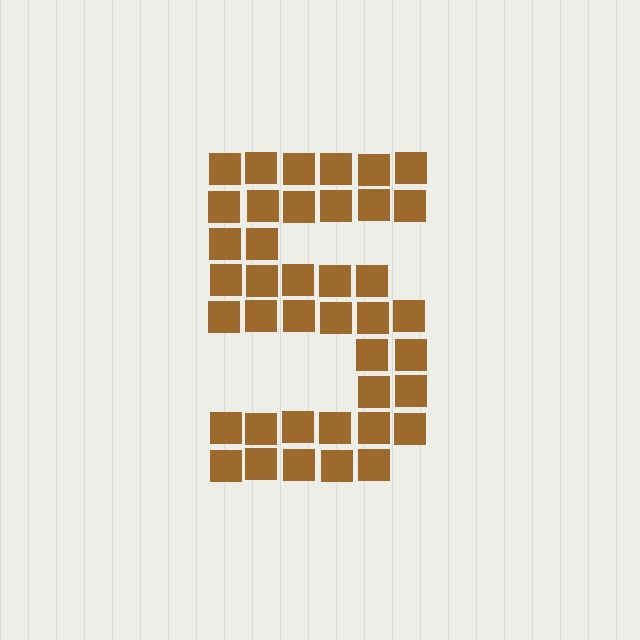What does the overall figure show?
The overall figure shows the digit 5.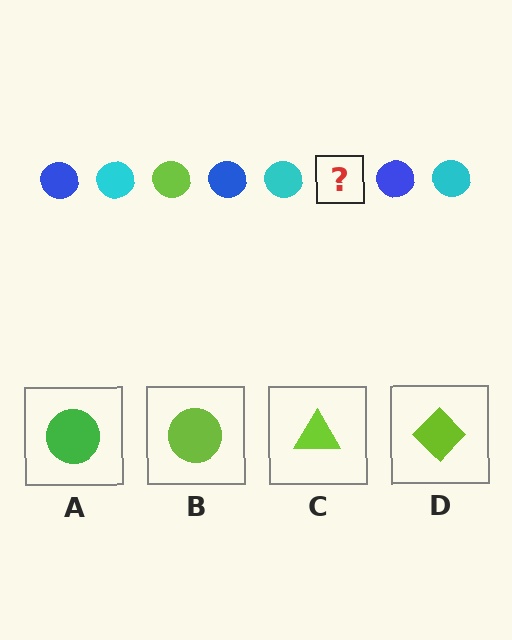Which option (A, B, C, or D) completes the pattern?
B.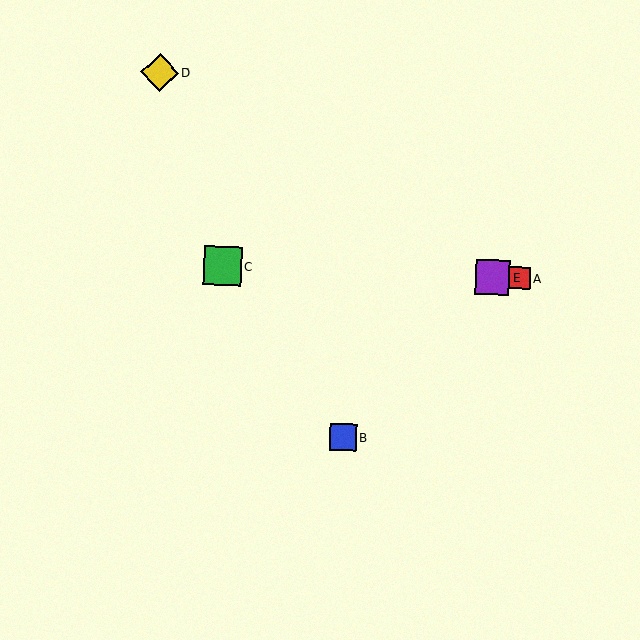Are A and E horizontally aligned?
Yes, both are at y≈278.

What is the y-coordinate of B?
Object B is at y≈437.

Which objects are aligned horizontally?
Objects A, C, E are aligned horizontally.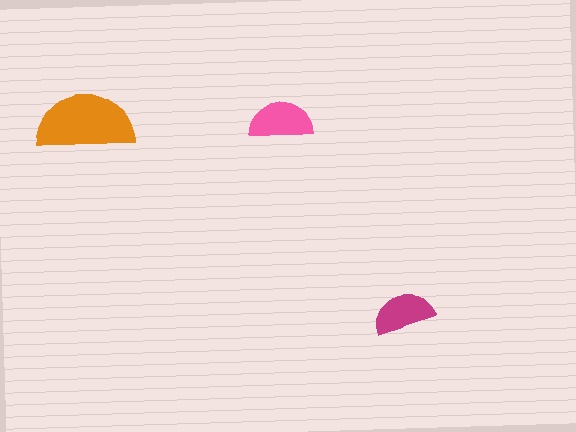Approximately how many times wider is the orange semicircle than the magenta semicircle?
About 1.5 times wider.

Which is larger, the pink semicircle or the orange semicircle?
The orange one.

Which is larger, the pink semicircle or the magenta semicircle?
The pink one.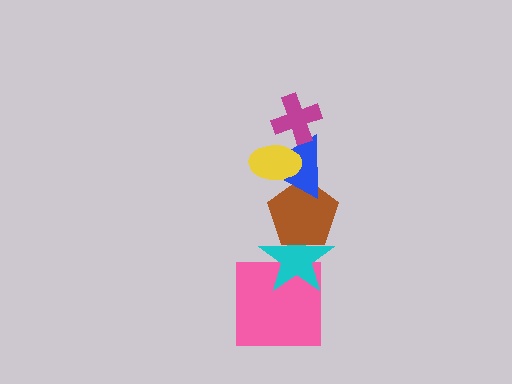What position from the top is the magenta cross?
The magenta cross is 1st from the top.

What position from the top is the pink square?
The pink square is 6th from the top.